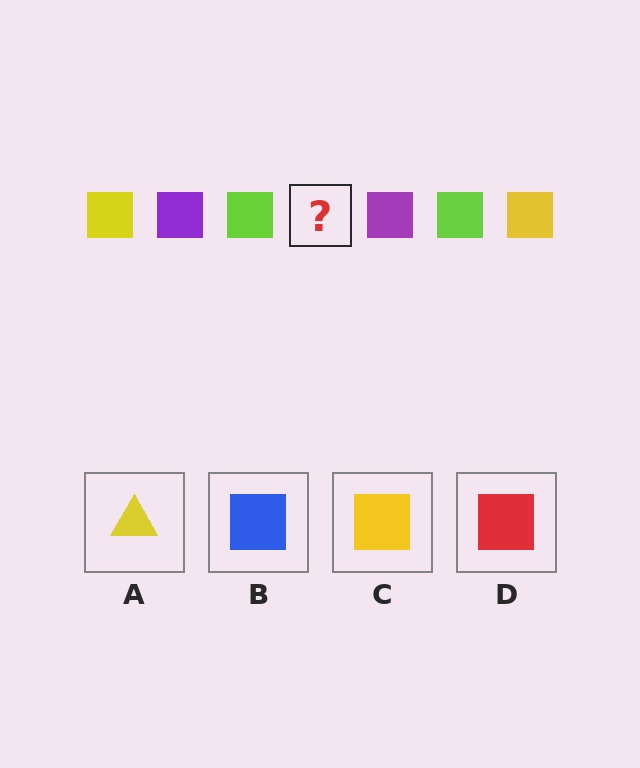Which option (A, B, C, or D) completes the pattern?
C.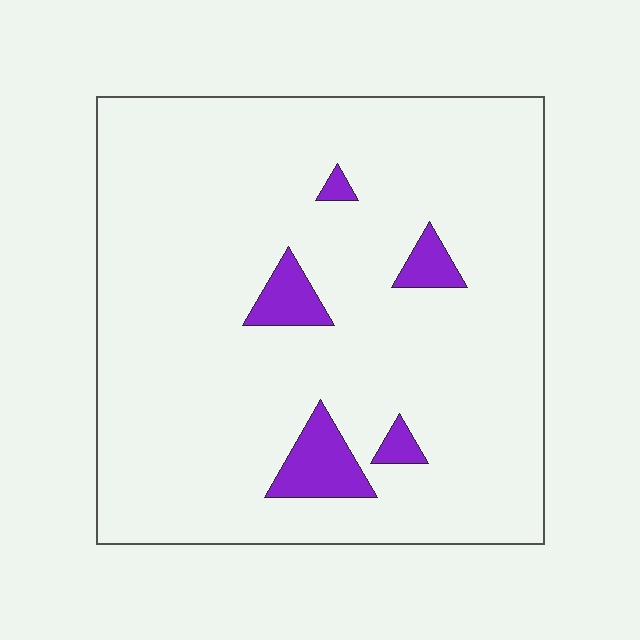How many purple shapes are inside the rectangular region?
5.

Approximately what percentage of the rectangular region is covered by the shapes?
Approximately 5%.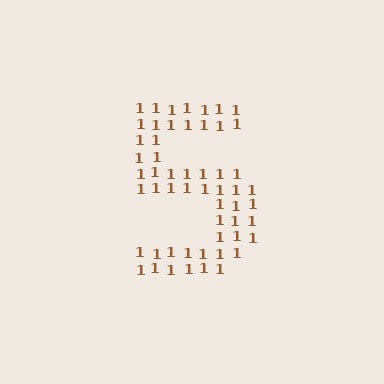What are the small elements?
The small elements are digit 1's.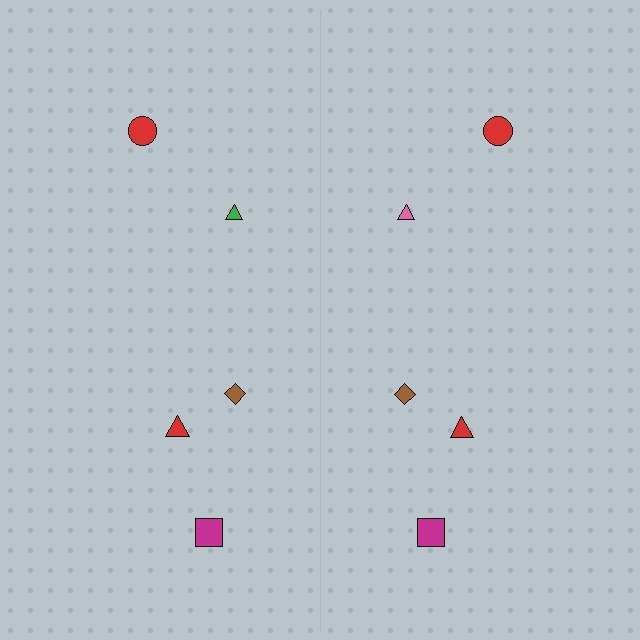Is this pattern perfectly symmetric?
No, the pattern is not perfectly symmetric. The pink triangle on the right side breaks the symmetry — its mirror counterpart is green.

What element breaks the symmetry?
The pink triangle on the right side breaks the symmetry — its mirror counterpart is green.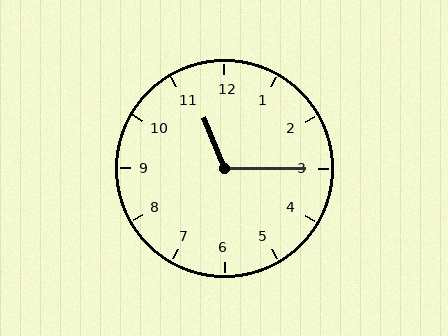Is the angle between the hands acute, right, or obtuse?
It is obtuse.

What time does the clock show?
11:15.